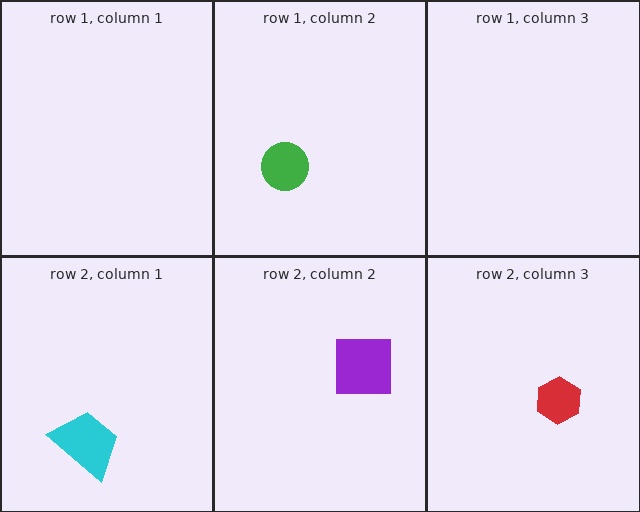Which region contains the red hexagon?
The row 2, column 3 region.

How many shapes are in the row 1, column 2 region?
1.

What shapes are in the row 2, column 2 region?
The purple square.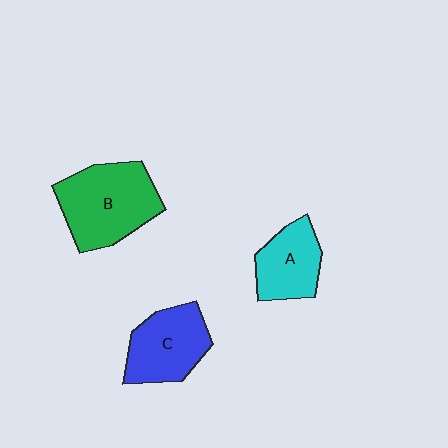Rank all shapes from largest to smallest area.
From largest to smallest: B (green), C (blue), A (cyan).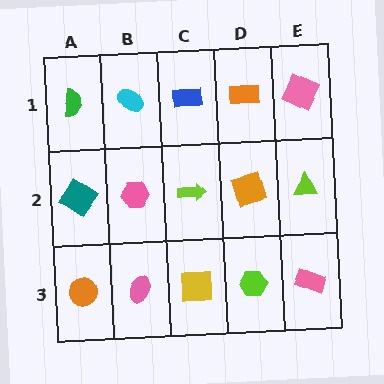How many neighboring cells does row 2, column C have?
4.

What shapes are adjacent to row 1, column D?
An orange square (row 2, column D), a blue rectangle (row 1, column C), a pink square (row 1, column E).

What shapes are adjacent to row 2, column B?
A cyan ellipse (row 1, column B), a pink ellipse (row 3, column B), a teal diamond (row 2, column A), a lime arrow (row 2, column C).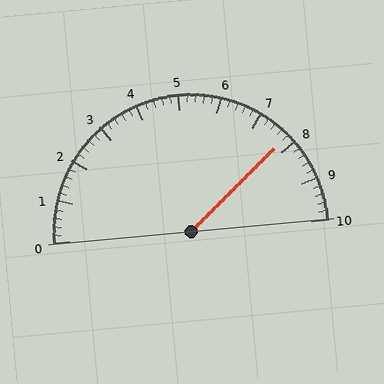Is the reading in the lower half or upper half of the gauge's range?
The reading is in the upper half of the range (0 to 10).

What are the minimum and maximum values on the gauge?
The gauge ranges from 0 to 10.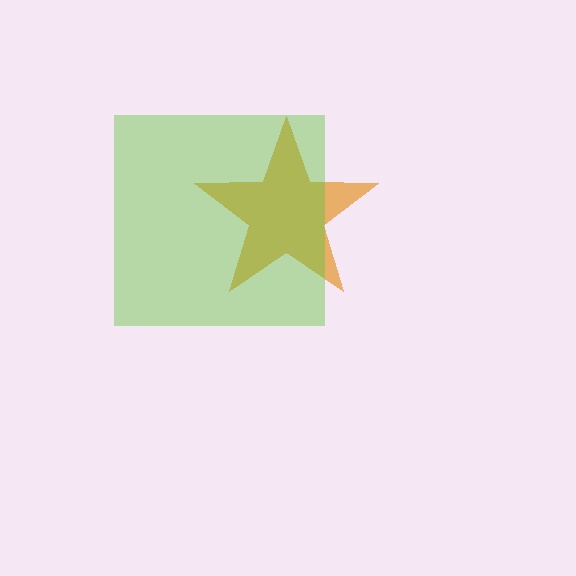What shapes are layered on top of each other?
The layered shapes are: an orange star, a lime square.